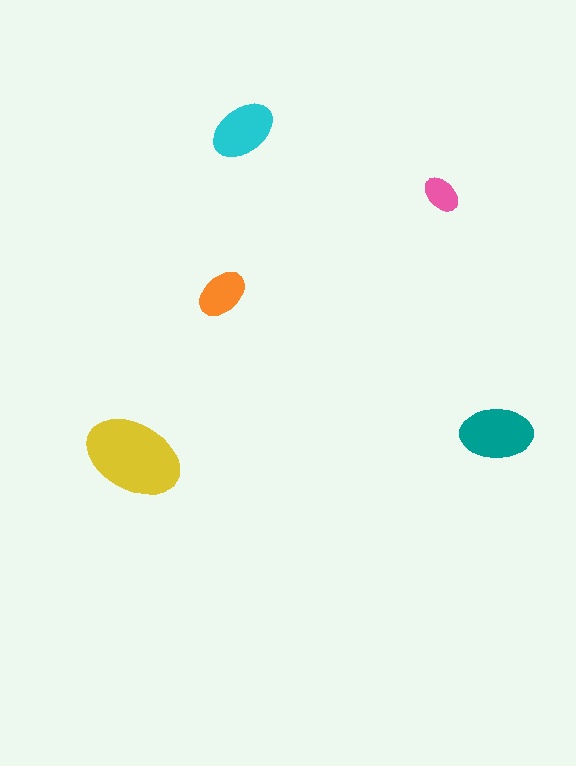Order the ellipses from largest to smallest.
the yellow one, the teal one, the cyan one, the orange one, the pink one.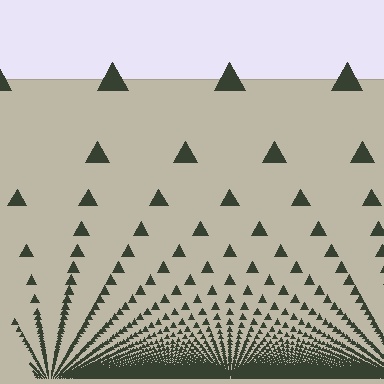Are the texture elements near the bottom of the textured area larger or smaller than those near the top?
Smaller. The gradient is inverted — elements near the bottom are smaller and denser.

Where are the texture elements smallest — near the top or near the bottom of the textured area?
Near the bottom.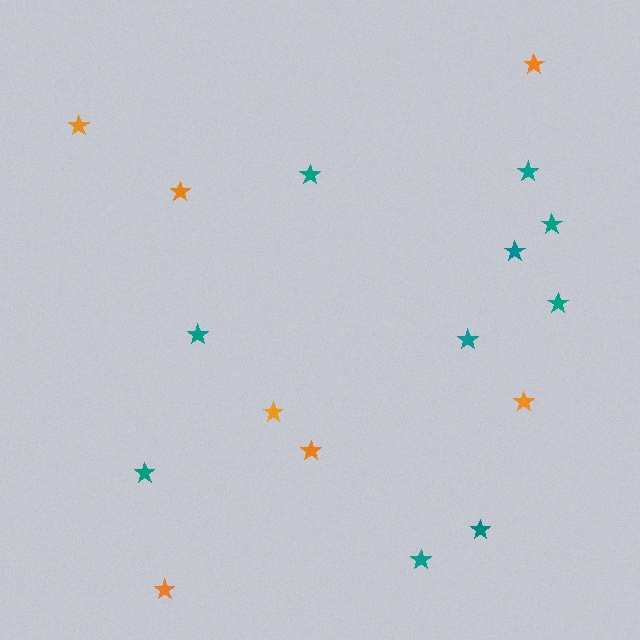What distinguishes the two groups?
There are 2 groups: one group of teal stars (10) and one group of orange stars (7).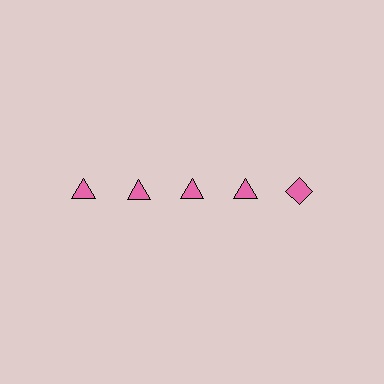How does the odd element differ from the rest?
It has a different shape: diamond instead of triangle.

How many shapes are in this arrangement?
There are 5 shapes arranged in a grid pattern.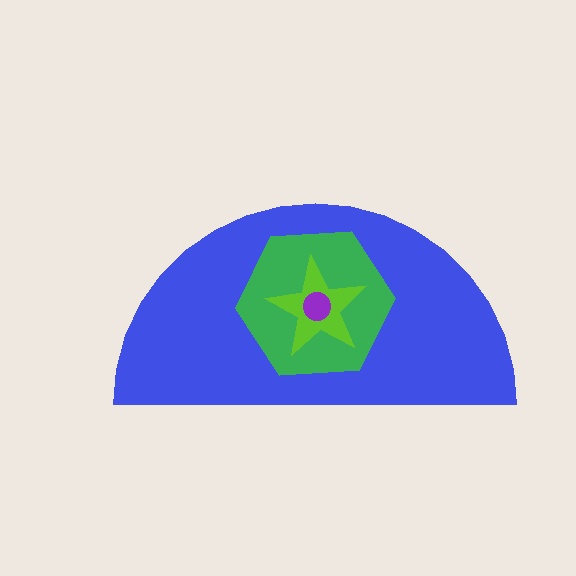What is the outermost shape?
The blue semicircle.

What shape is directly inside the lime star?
The purple circle.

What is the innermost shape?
The purple circle.